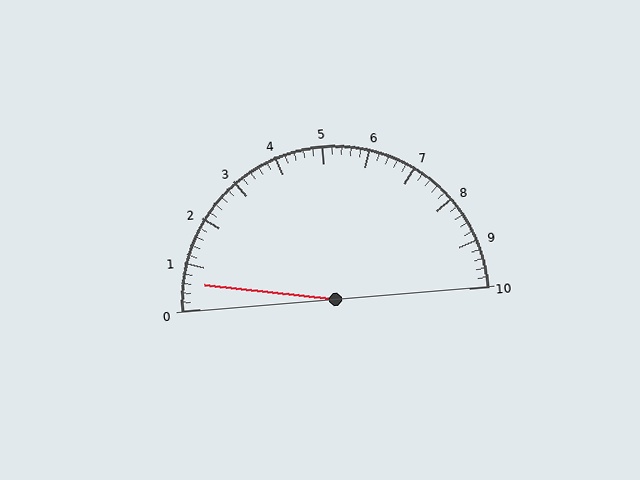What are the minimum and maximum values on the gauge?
The gauge ranges from 0 to 10.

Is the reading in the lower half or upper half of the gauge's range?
The reading is in the lower half of the range (0 to 10).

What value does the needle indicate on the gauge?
The needle indicates approximately 0.6.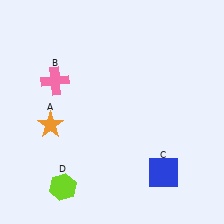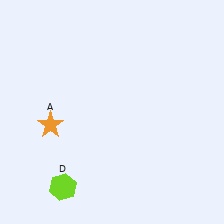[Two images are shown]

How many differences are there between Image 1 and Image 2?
There are 2 differences between the two images.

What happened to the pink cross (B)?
The pink cross (B) was removed in Image 2. It was in the top-left area of Image 1.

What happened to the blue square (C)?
The blue square (C) was removed in Image 2. It was in the bottom-right area of Image 1.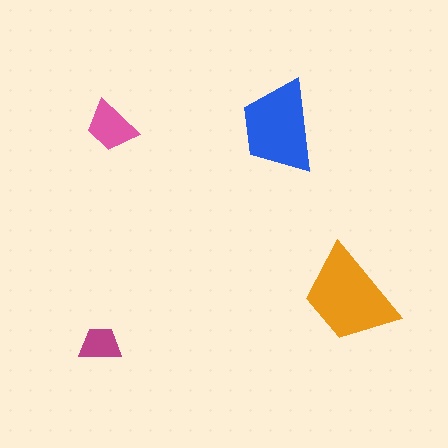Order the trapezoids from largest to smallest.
the orange one, the blue one, the pink one, the magenta one.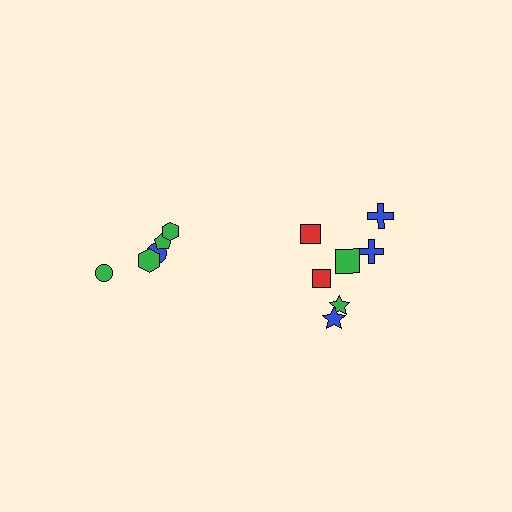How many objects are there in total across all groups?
There are 12 objects.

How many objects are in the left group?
There are 5 objects.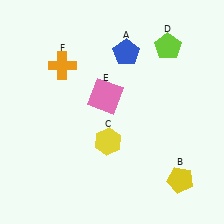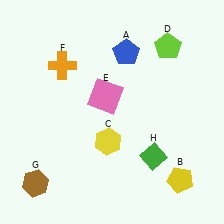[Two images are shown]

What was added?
A brown hexagon (G), a green diamond (H) were added in Image 2.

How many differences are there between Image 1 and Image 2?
There are 2 differences between the two images.